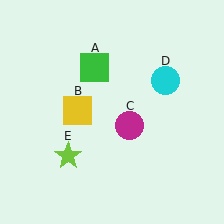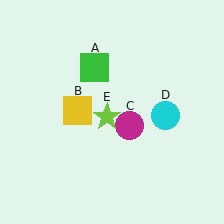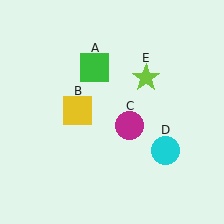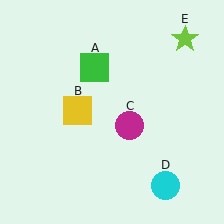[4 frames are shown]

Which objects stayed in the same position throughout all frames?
Green square (object A) and yellow square (object B) and magenta circle (object C) remained stationary.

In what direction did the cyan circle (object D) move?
The cyan circle (object D) moved down.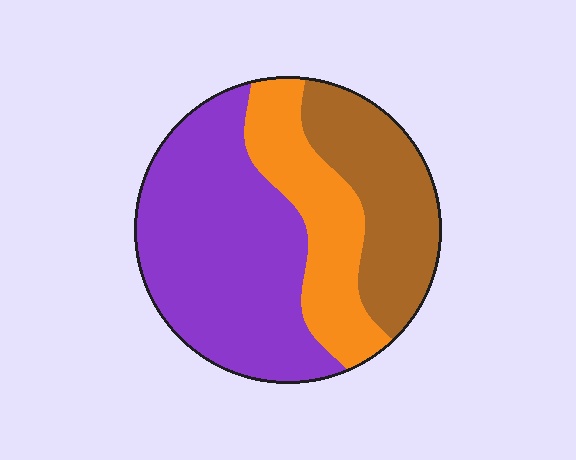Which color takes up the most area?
Purple, at roughly 50%.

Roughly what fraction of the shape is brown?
Brown takes up about one quarter (1/4) of the shape.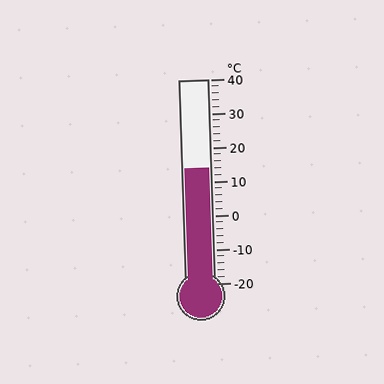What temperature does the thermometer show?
The thermometer shows approximately 14°C.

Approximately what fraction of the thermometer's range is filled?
The thermometer is filled to approximately 55% of its range.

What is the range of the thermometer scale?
The thermometer scale ranges from -20°C to 40°C.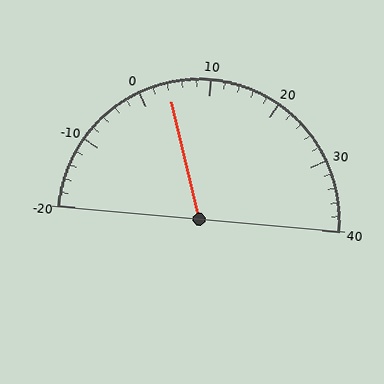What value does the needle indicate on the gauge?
The needle indicates approximately 4.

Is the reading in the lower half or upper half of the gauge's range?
The reading is in the lower half of the range (-20 to 40).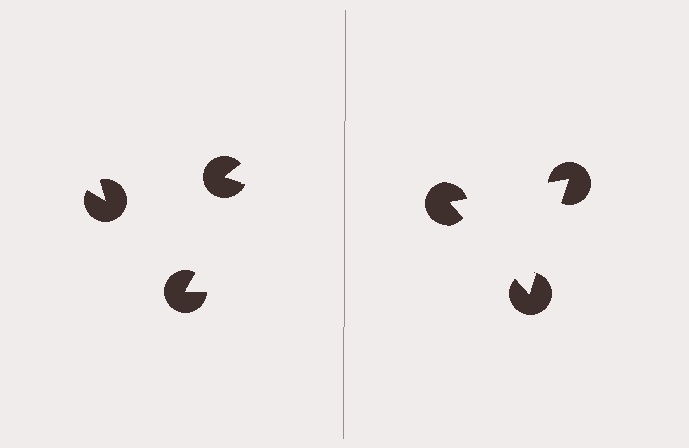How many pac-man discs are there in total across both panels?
6 — 3 on each side.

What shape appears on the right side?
An illusory triangle.